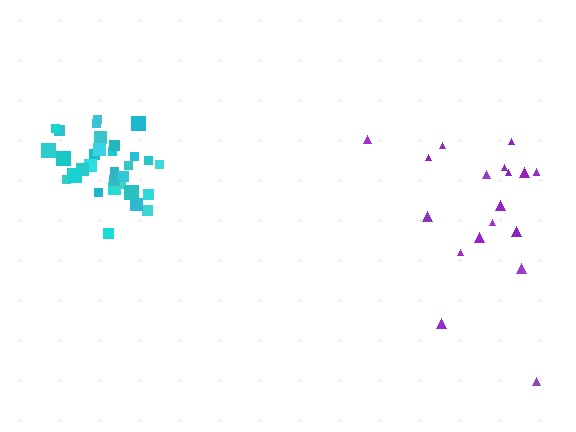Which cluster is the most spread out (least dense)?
Purple.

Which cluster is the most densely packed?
Cyan.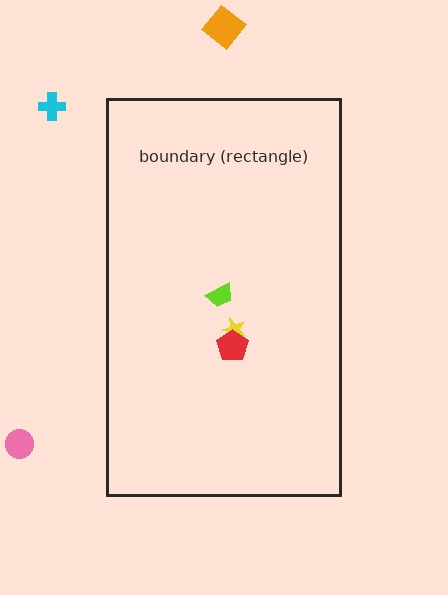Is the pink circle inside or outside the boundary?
Outside.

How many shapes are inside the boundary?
3 inside, 3 outside.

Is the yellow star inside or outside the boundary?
Inside.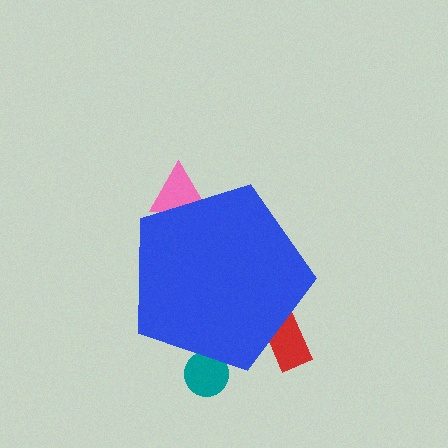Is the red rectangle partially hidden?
Yes, the red rectangle is partially hidden behind the blue pentagon.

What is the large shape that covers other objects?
A blue pentagon.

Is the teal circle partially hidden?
Yes, the teal circle is partially hidden behind the blue pentagon.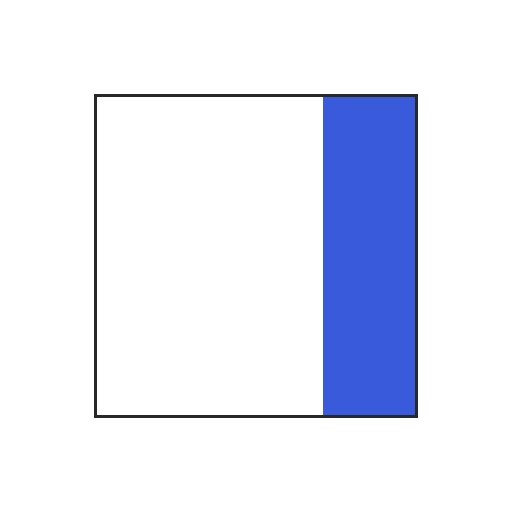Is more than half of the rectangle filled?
No.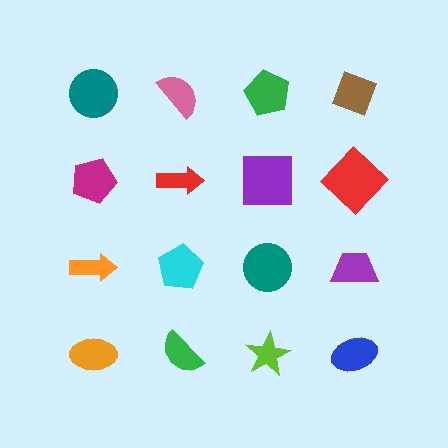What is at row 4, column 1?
An orange ellipse.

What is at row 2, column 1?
A magenta pentagon.